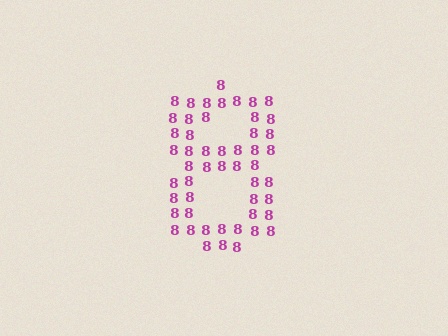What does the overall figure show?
The overall figure shows the digit 8.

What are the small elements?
The small elements are digit 8's.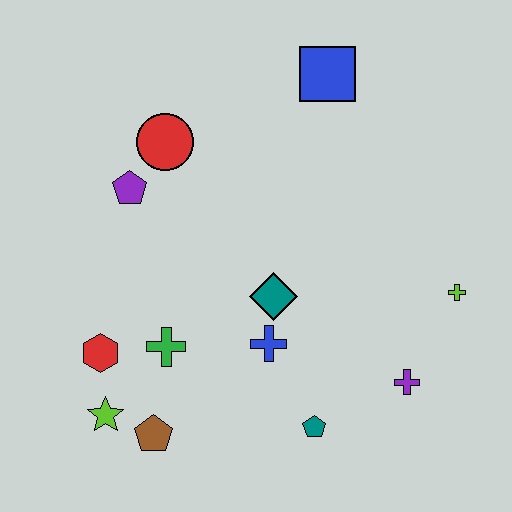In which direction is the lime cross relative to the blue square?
The lime cross is below the blue square.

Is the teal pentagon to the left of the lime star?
No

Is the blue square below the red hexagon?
No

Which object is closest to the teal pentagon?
The blue cross is closest to the teal pentagon.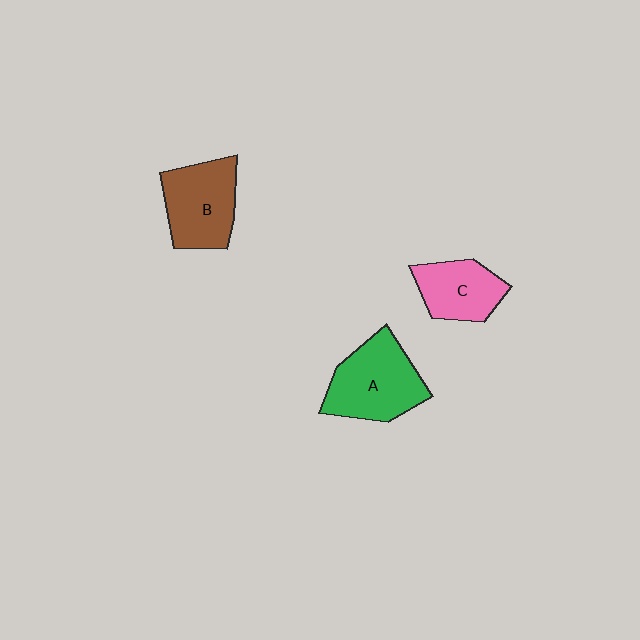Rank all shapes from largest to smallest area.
From largest to smallest: A (green), B (brown), C (pink).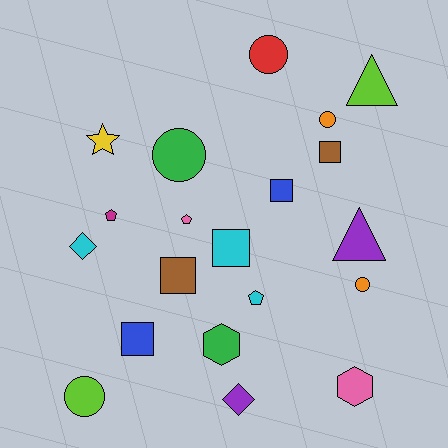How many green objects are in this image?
There are 2 green objects.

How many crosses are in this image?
There are no crosses.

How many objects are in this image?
There are 20 objects.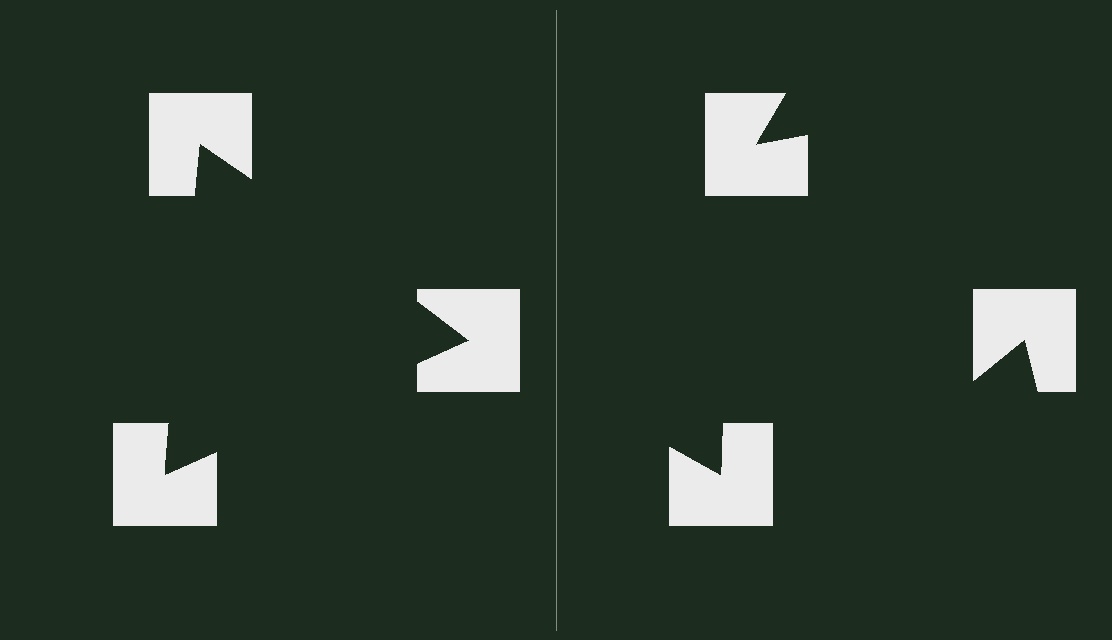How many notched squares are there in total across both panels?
6 — 3 on each side.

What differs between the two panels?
The notched squares are positioned identically on both sides; only the wedge orientations differ. On the left they align to a triangle; on the right they are misaligned.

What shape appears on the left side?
An illusory triangle.